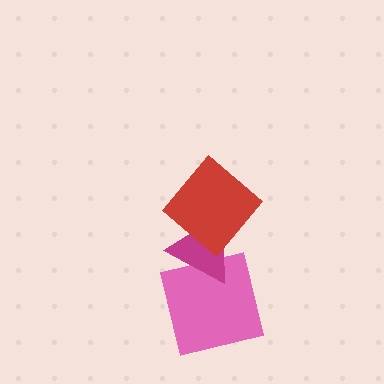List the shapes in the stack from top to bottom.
From top to bottom: the red diamond, the magenta triangle, the pink square.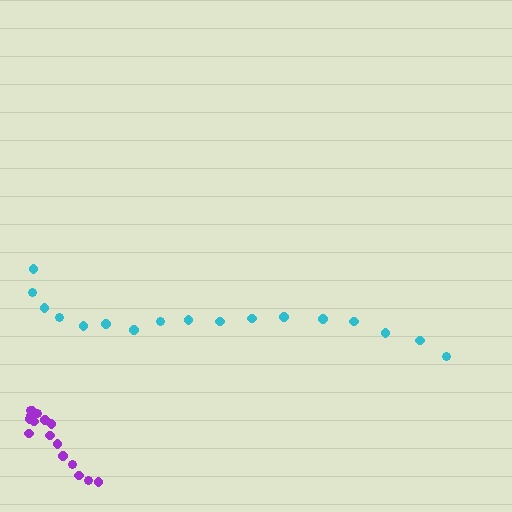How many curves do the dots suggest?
There are 2 distinct paths.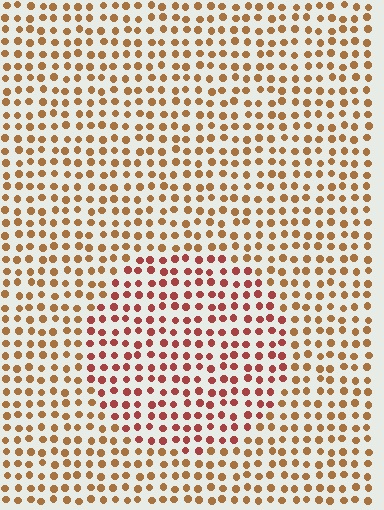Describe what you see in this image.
The image is filled with small brown elements in a uniform arrangement. A circle-shaped region is visible where the elements are tinted to a slightly different hue, forming a subtle color boundary.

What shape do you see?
I see a circle.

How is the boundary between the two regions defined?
The boundary is defined purely by a slight shift in hue (about 31 degrees). Spacing, size, and orientation are identical on both sides.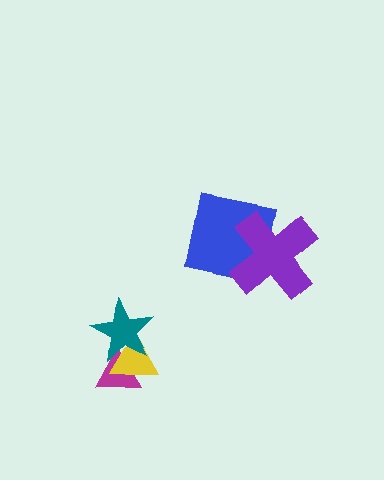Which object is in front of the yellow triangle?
The teal star is in front of the yellow triangle.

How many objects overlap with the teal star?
2 objects overlap with the teal star.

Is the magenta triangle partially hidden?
Yes, it is partially covered by another shape.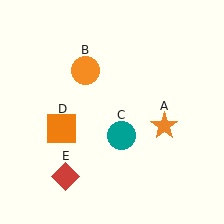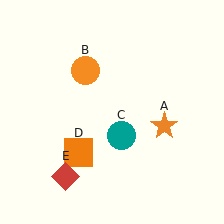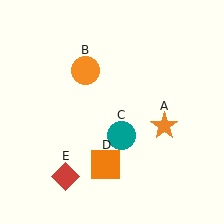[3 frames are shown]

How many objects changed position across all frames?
1 object changed position: orange square (object D).